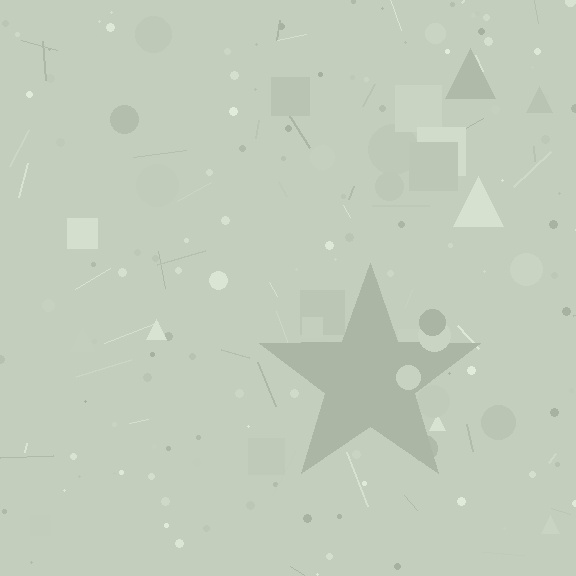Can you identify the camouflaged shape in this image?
The camouflaged shape is a star.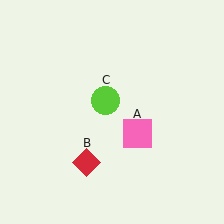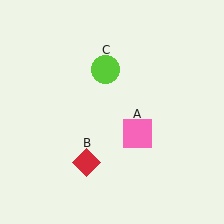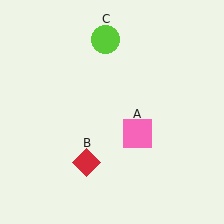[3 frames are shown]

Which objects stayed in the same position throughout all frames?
Pink square (object A) and red diamond (object B) remained stationary.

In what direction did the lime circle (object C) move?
The lime circle (object C) moved up.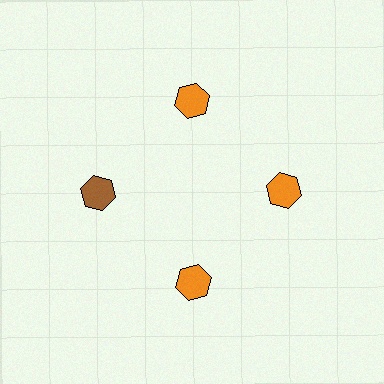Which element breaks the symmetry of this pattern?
The brown hexagon at roughly the 9 o'clock position breaks the symmetry. All other shapes are orange hexagons.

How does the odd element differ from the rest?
It has a different color: brown instead of orange.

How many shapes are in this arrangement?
There are 4 shapes arranged in a ring pattern.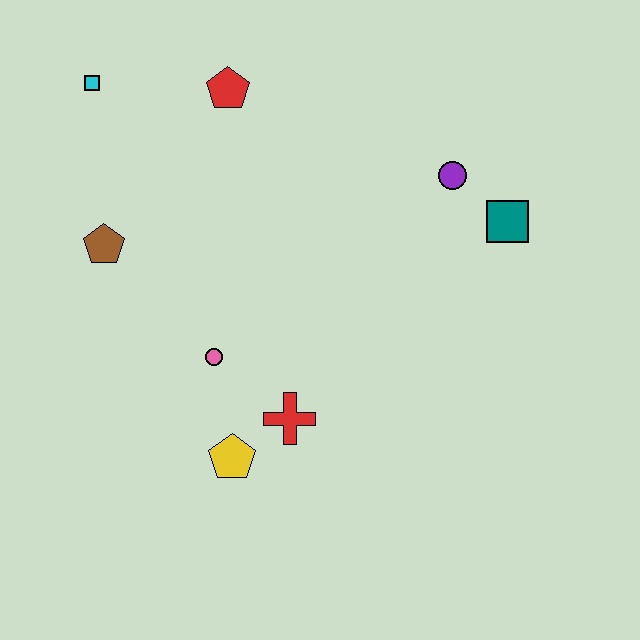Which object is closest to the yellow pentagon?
The red cross is closest to the yellow pentagon.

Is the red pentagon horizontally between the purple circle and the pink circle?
Yes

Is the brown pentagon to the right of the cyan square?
Yes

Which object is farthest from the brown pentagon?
The teal square is farthest from the brown pentagon.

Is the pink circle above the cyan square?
No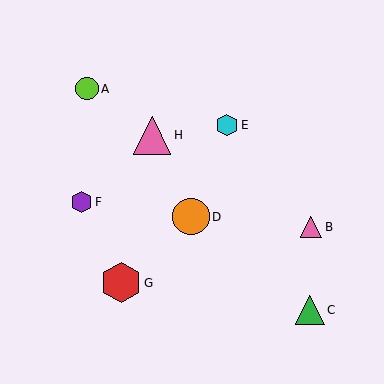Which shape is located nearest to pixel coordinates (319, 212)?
The pink triangle (labeled B) at (311, 227) is nearest to that location.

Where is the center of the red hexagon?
The center of the red hexagon is at (121, 283).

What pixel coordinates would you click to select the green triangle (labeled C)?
Click at (310, 310) to select the green triangle C.